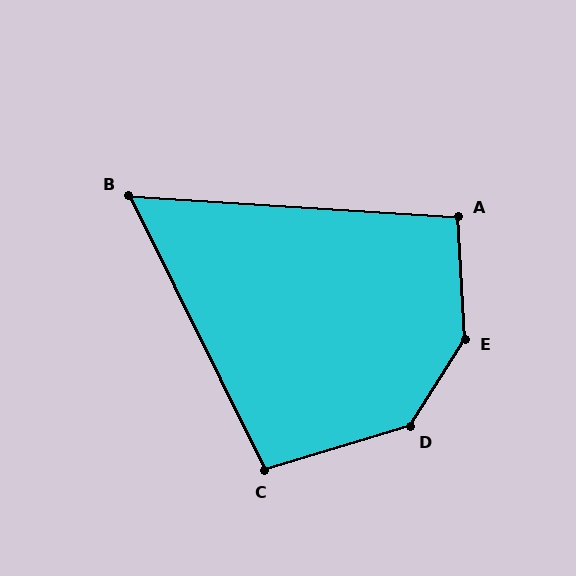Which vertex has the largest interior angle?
E, at approximately 144 degrees.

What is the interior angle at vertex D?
Approximately 139 degrees (obtuse).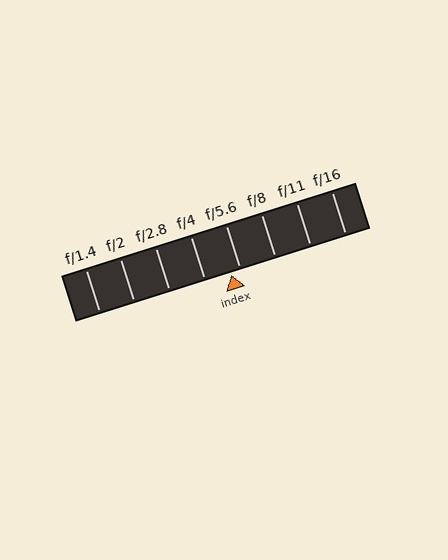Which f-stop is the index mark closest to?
The index mark is closest to f/5.6.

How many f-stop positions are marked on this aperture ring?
There are 8 f-stop positions marked.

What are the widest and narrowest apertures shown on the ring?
The widest aperture shown is f/1.4 and the narrowest is f/16.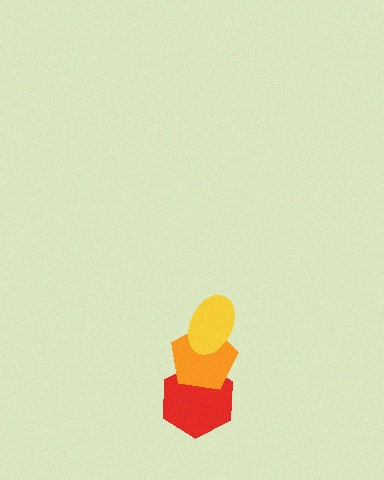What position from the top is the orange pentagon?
The orange pentagon is 2nd from the top.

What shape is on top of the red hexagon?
The orange pentagon is on top of the red hexagon.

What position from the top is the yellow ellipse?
The yellow ellipse is 1st from the top.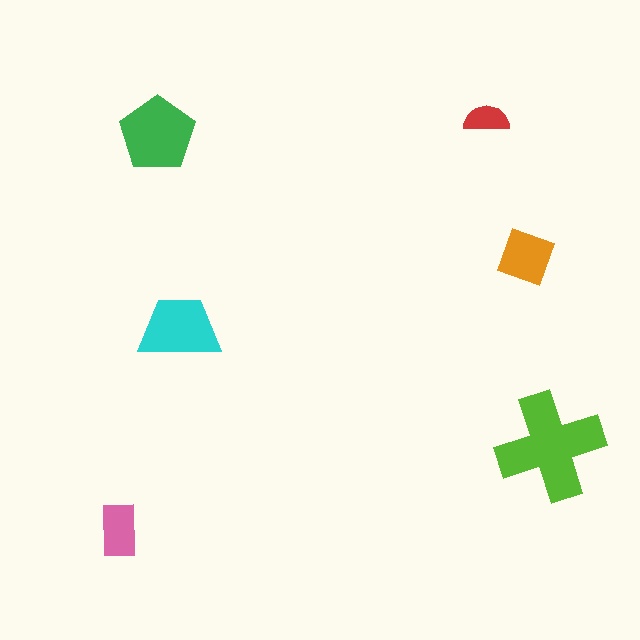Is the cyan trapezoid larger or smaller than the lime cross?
Smaller.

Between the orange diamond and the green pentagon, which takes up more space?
The green pentagon.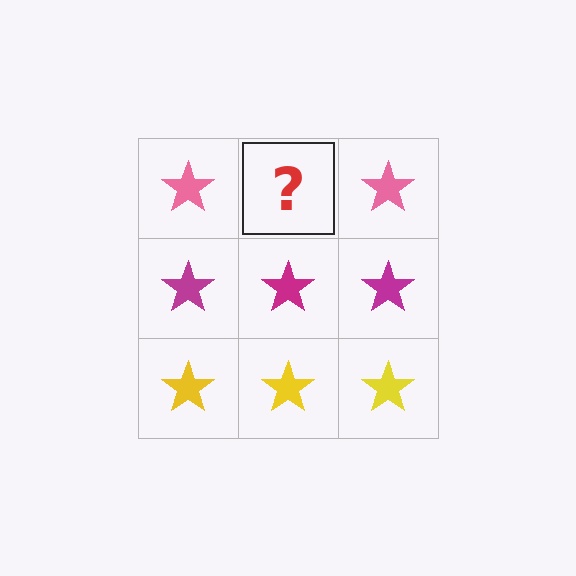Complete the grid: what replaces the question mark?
The question mark should be replaced with a pink star.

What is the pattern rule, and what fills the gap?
The rule is that each row has a consistent color. The gap should be filled with a pink star.